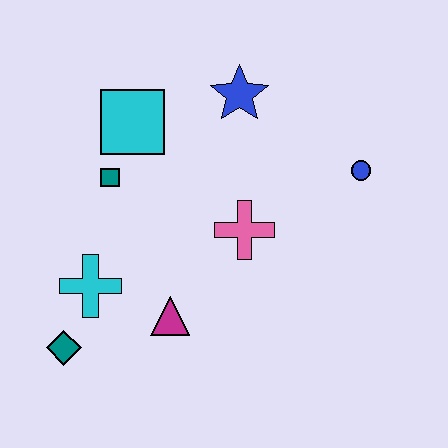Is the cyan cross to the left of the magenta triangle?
Yes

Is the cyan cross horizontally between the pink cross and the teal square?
No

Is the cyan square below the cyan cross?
No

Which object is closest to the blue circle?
The pink cross is closest to the blue circle.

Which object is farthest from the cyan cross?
The blue circle is farthest from the cyan cross.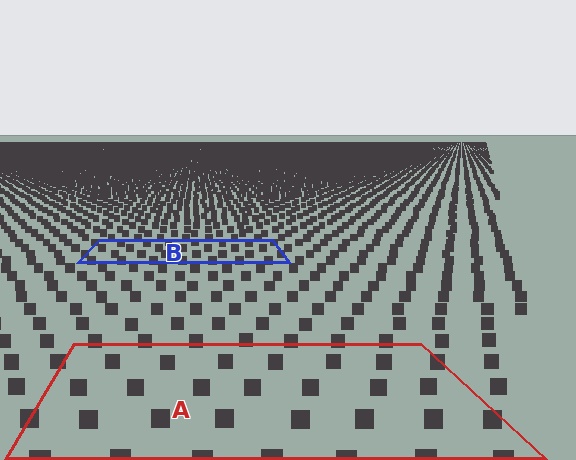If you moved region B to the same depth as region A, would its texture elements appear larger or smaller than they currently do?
They would appear larger. At a closer depth, the same texture elements are projected at a bigger on-screen size.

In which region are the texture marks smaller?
The texture marks are smaller in region B, because it is farther away.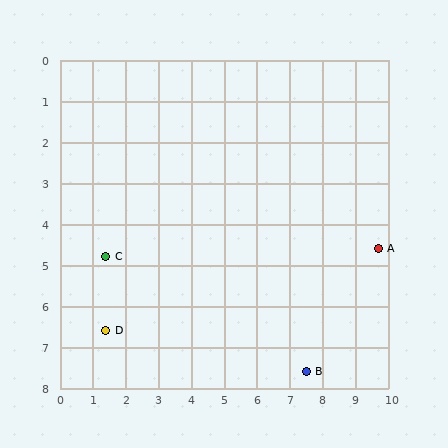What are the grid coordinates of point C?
Point C is at approximately (1.4, 4.8).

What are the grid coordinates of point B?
Point B is at approximately (7.5, 7.6).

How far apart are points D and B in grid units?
Points D and B are about 6.2 grid units apart.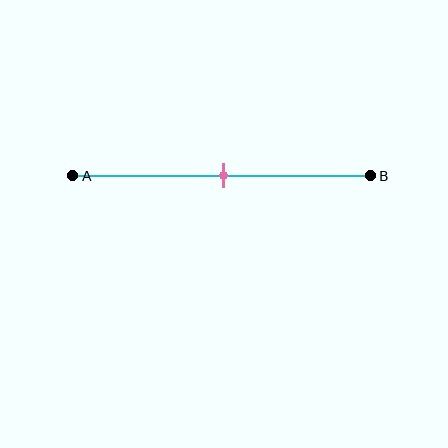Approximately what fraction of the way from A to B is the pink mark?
The pink mark is approximately 50% of the way from A to B.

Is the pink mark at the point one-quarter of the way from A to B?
No, the mark is at about 50% from A, not at the 25% one-quarter point.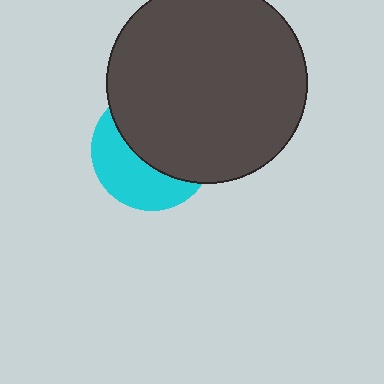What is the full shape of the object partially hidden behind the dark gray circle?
The partially hidden object is a cyan circle.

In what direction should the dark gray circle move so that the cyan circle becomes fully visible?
The dark gray circle should move toward the upper-right. That is the shortest direction to clear the overlap and leave the cyan circle fully visible.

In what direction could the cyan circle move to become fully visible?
The cyan circle could move toward the lower-left. That would shift it out from behind the dark gray circle entirely.